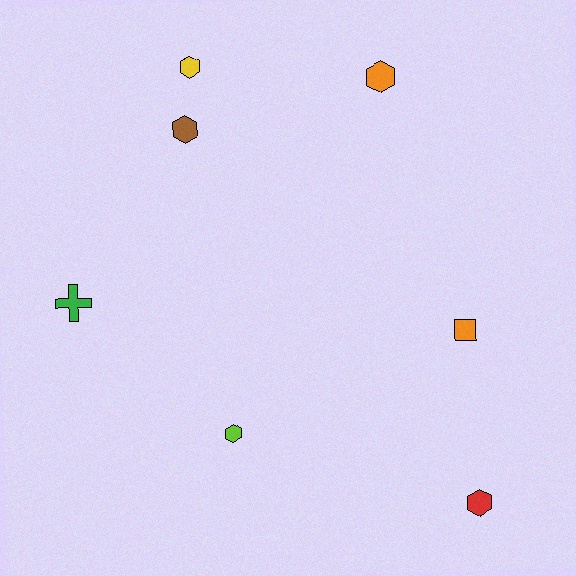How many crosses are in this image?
There is 1 cross.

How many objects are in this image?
There are 7 objects.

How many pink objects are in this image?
There are no pink objects.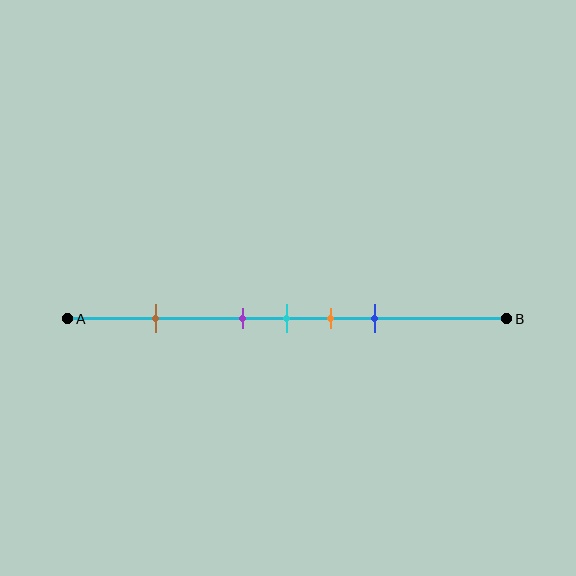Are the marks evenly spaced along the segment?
No, the marks are not evenly spaced.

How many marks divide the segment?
There are 5 marks dividing the segment.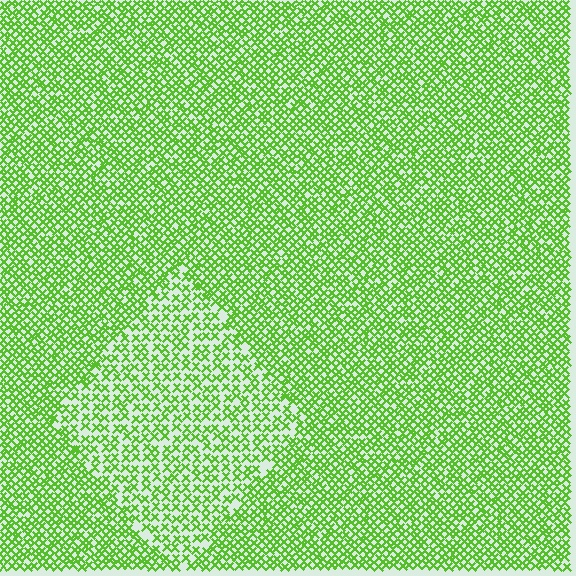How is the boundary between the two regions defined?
The boundary is defined by a change in element density (approximately 1.7x ratio). All elements are the same color, size, and shape.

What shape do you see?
I see a diamond.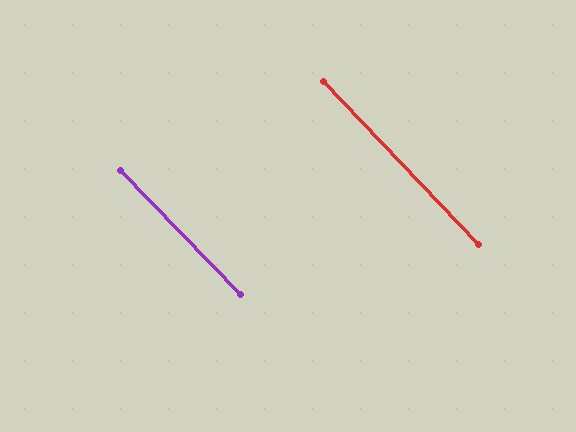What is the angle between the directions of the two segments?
Approximately 1 degree.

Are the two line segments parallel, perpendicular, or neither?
Parallel — their directions differ by only 0.6°.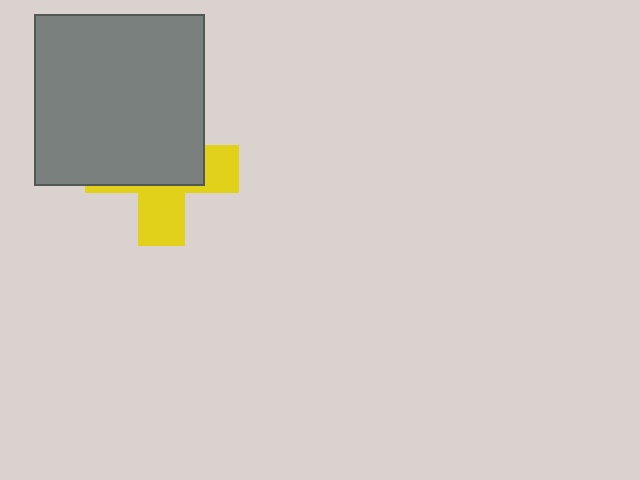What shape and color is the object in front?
The object in front is a gray square.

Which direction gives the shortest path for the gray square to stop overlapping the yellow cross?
Moving up gives the shortest separation.